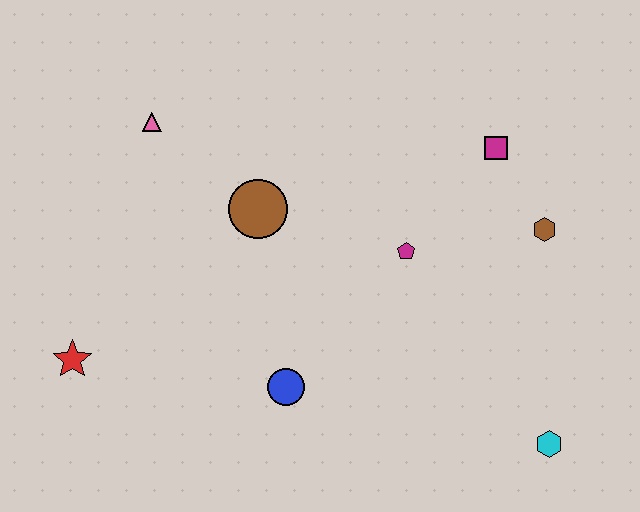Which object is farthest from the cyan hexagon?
The pink triangle is farthest from the cyan hexagon.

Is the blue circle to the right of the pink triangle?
Yes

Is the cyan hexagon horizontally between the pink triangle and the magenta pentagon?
No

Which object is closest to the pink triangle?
The brown circle is closest to the pink triangle.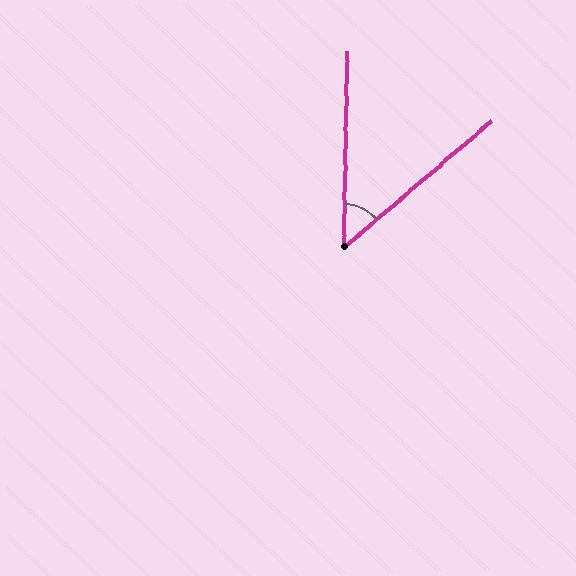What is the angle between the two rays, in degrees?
Approximately 49 degrees.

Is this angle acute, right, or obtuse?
It is acute.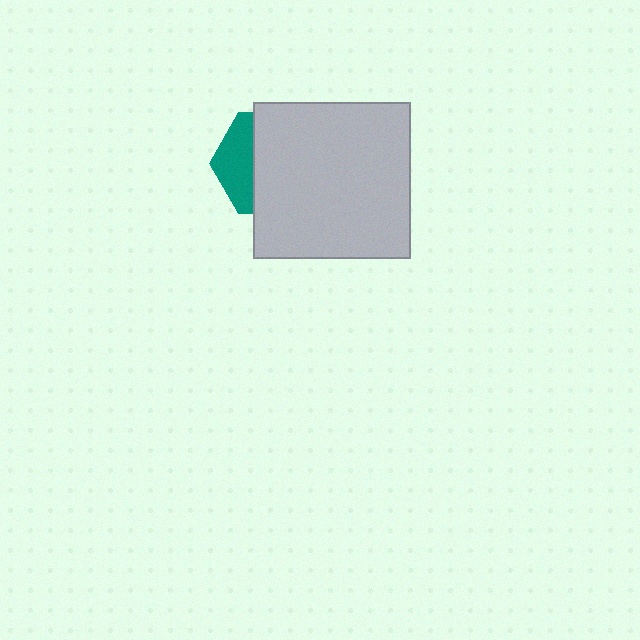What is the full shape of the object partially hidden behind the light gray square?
The partially hidden object is a teal hexagon.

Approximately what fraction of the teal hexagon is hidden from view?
Roughly 66% of the teal hexagon is hidden behind the light gray square.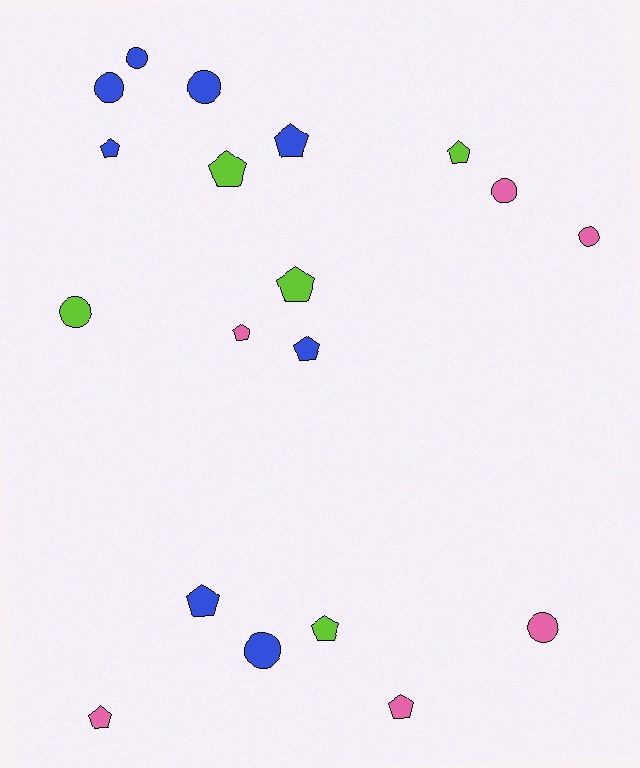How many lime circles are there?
There is 1 lime circle.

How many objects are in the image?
There are 19 objects.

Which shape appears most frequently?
Pentagon, with 11 objects.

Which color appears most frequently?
Blue, with 8 objects.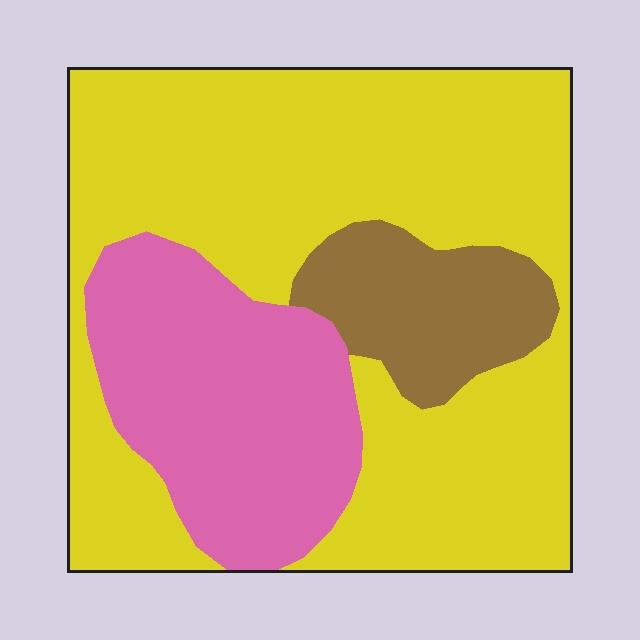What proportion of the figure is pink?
Pink covers roughly 25% of the figure.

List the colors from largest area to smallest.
From largest to smallest: yellow, pink, brown.